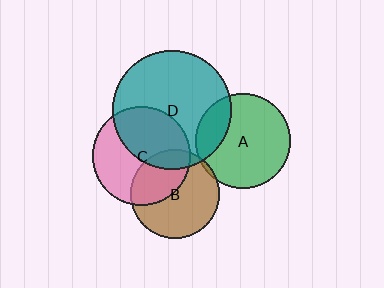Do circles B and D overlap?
Yes.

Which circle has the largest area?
Circle D (teal).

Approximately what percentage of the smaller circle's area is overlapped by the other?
Approximately 15%.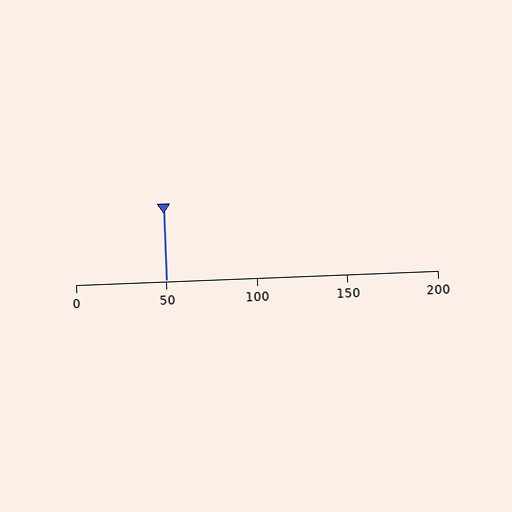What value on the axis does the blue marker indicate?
The marker indicates approximately 50.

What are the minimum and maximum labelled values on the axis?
The axis runs from 0 to 200.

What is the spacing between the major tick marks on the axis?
The major ticks are spaced 50 apart.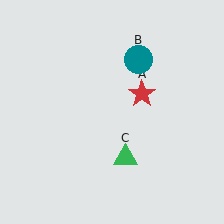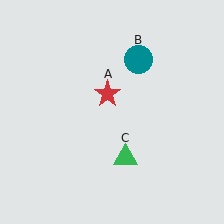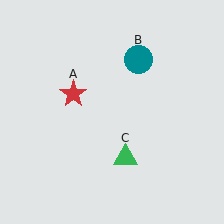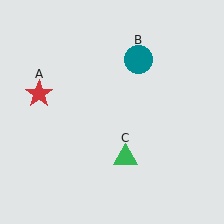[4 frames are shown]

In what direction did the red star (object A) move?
The red star (object A) moved left.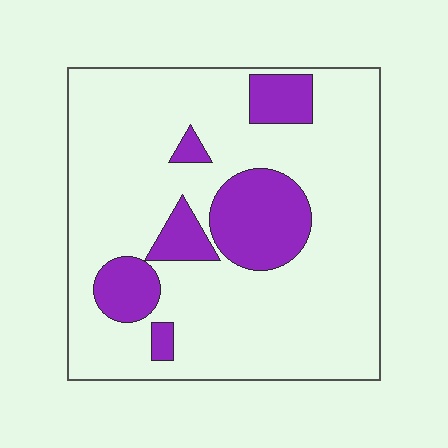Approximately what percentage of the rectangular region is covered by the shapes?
Approximately 20%.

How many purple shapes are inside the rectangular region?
6.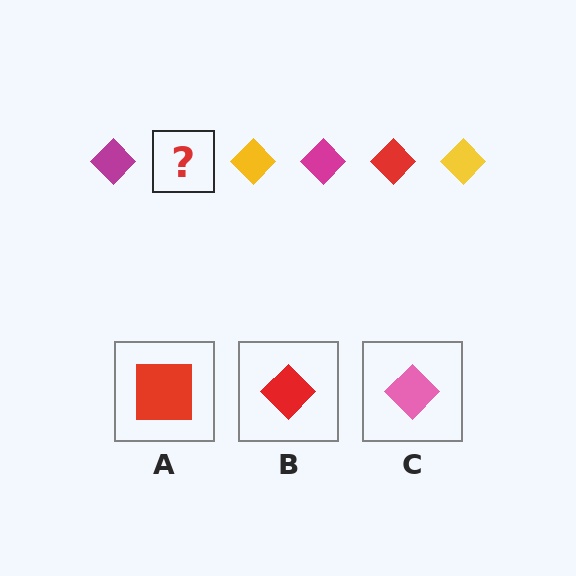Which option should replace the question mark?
Option B.